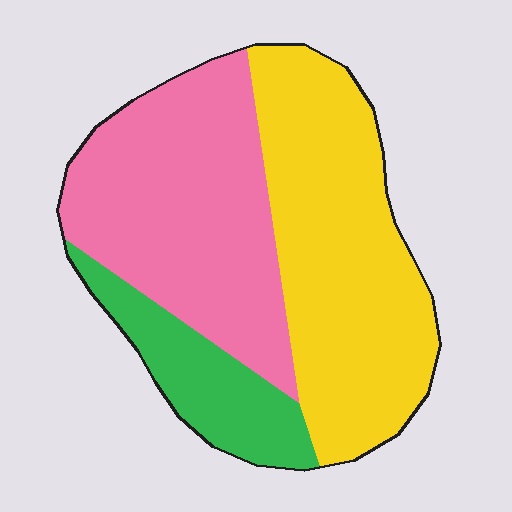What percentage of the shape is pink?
Pink covers 41% of the shape.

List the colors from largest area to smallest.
From largest to smallest: yellow, pink, green.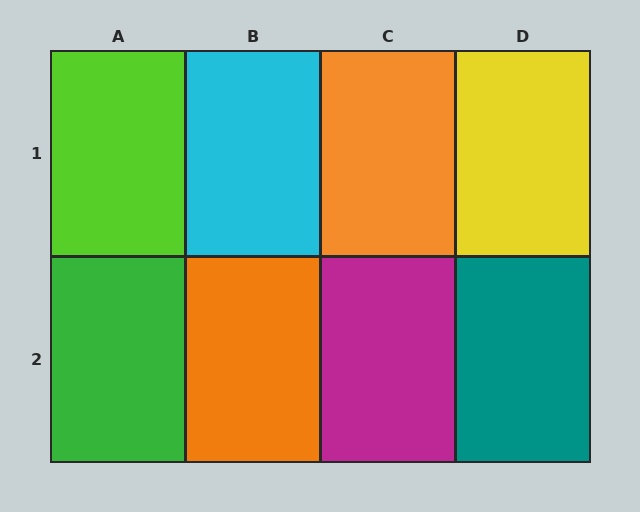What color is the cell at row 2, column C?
Magenta.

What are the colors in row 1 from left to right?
Lime, cyan, orange, yellow.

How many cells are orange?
2 cells are orange.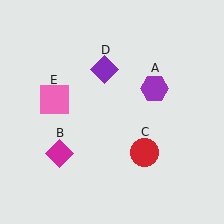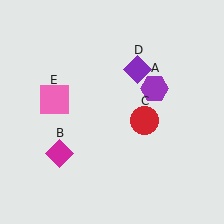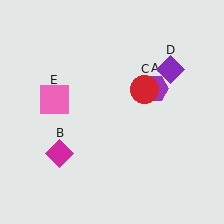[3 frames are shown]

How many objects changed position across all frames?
2 objects changed position: red circle (object C), purple diamond (object D).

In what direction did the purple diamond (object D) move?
The purple diamond (object D) moved right.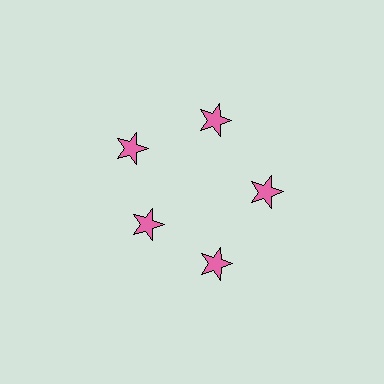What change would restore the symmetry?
The symmetry would be restored by moving it outward, back onto the ring so that all 5 stars sit at equal angles and equal distance from the center.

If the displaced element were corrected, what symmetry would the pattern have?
It would have 5-fold rotational symmetry — the pattern would map onto itself every 72 degrees.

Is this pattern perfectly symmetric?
No. The 5 pink stars are arranged in a ring, but one element near the 8 o'clock position is pulled inward toward the center, breaking the 5-fold rotational symmetry.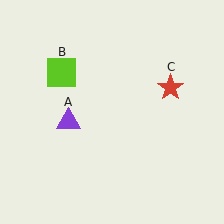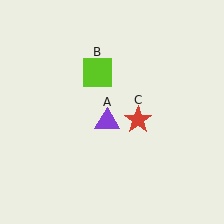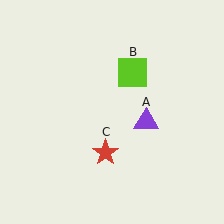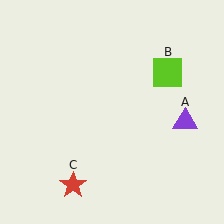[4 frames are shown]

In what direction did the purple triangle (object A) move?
The purple triangle (object A) moved right.